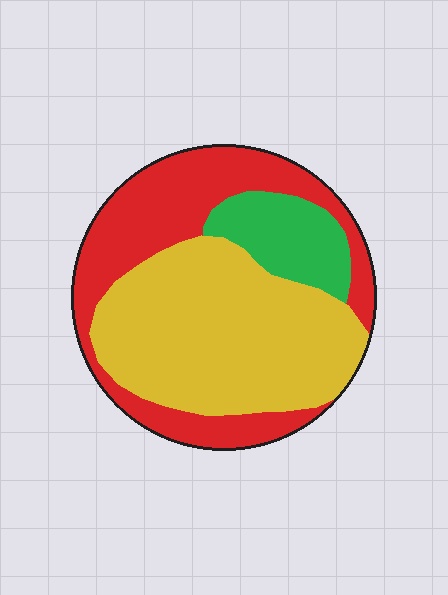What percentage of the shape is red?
Red takes up about three eighths (3/8) of the shape.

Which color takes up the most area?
Yellow, at roughly 50%.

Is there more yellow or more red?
Yellow.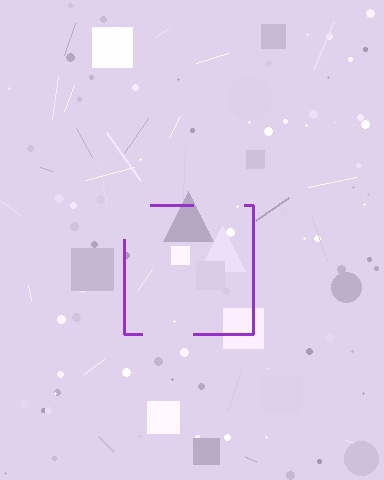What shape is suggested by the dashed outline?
The dashed outline suggests a square.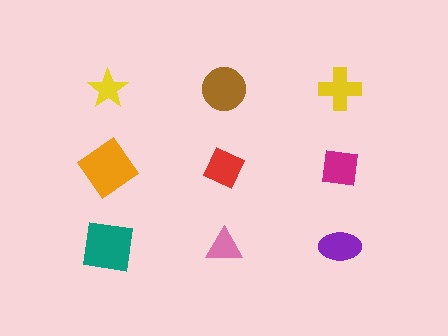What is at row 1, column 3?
A yellow cross.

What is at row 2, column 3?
A magenta square.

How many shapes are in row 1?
3 shapes.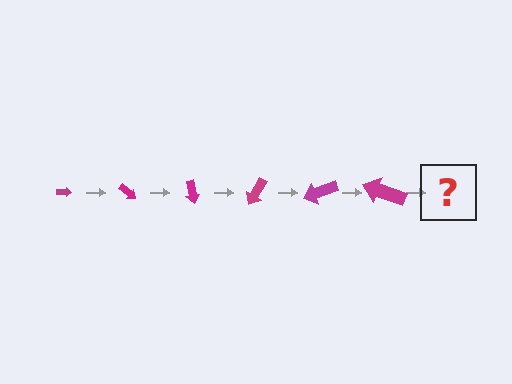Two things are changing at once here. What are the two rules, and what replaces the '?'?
The two rules are that the arrow grows larger each step and it rotates 40 degrees each step. The '?' should be an arrow, larger than the previous one and rotated 240 degrees from the start.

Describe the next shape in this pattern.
It should be an arrow, larger than the previous one and rotated 240 degrees from the start.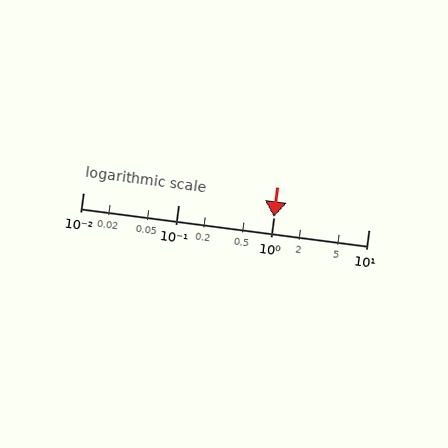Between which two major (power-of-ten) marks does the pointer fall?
The pointer is between 1 and 10.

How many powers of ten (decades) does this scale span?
The scale spans 3 decades, from 0.01 to 10.